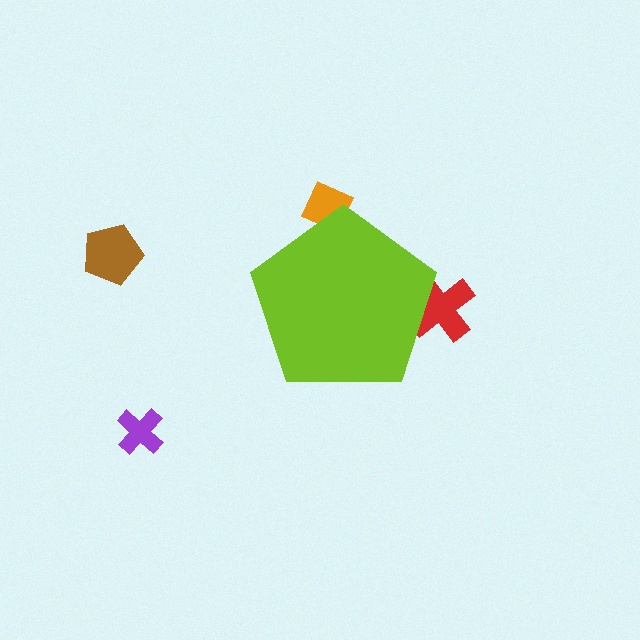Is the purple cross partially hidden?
No, the purple cross is fully visible.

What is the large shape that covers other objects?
A lime pentagon.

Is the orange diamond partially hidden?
Yes, the orange diamond is partially hidden behind the lime pentagon.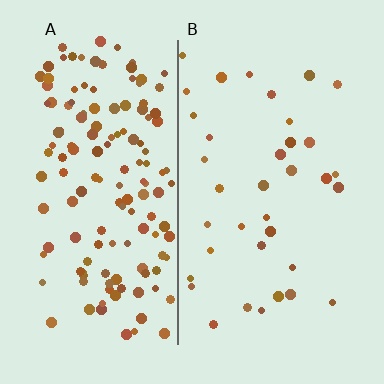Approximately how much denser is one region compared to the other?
Approximately 4.1× — region A over region B.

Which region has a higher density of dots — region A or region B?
A (the left).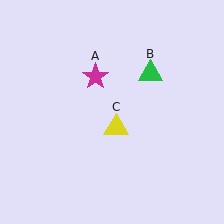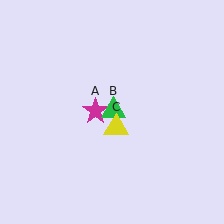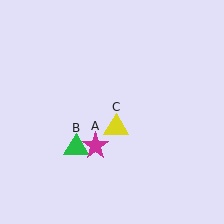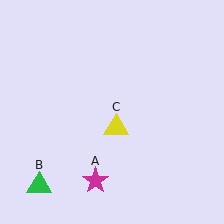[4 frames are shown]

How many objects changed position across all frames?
2 objects changed position: magenta star (object A), green triangle (object B).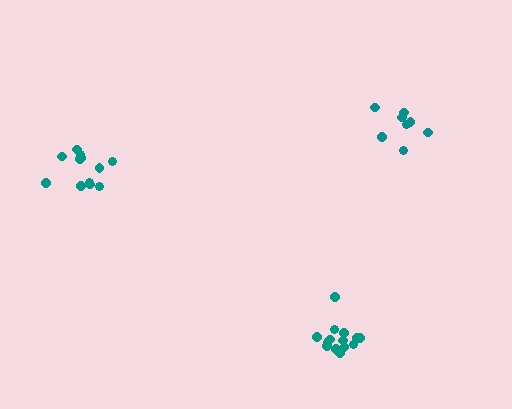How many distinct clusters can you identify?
There are 3 distinct clusters.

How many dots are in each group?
Group 1: 12 dots, Group 2: 8 dots, Group 3: 14 dots (34 total).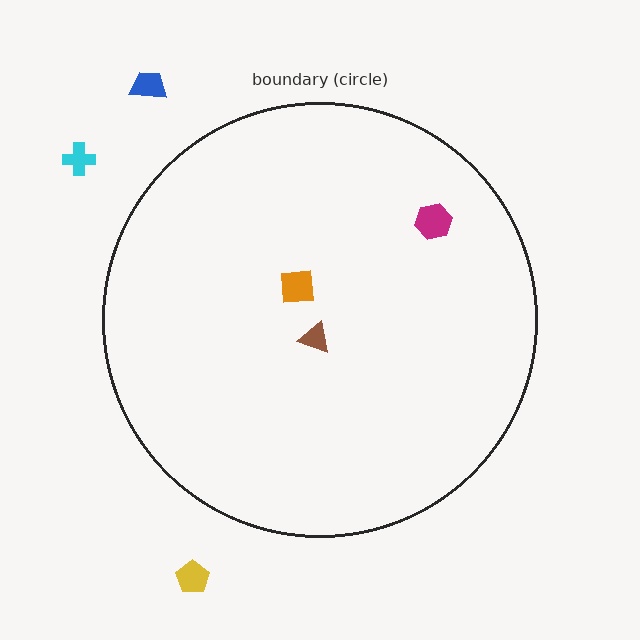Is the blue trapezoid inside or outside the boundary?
Outside.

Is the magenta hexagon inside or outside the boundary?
Inside.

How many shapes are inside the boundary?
3 inside, 3 outside.